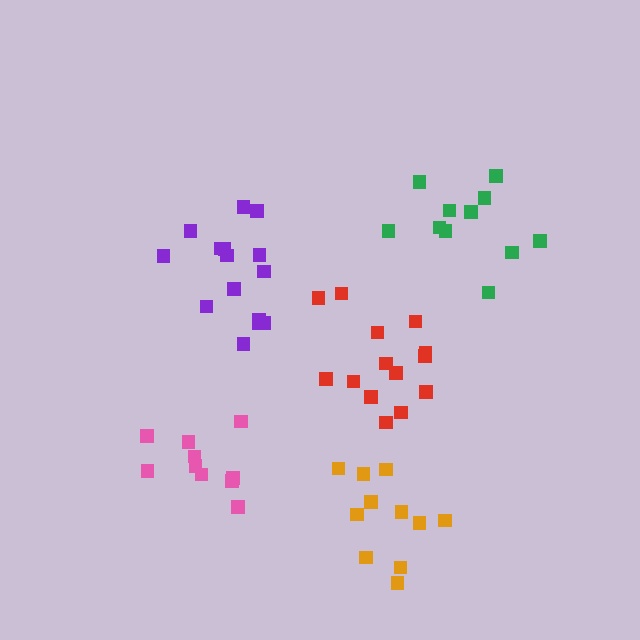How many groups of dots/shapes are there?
There are 5 groups.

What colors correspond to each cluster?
The clusters are colored: pink, red, green, purple, orange.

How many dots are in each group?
Group 1: 10 dots, Group 2: 14 dots, Group 3: 11 dots, Group 4: 15 dots, Group 5: 11 dots (61 total).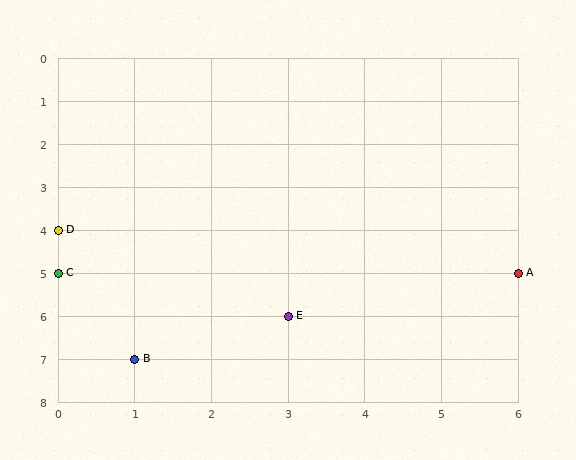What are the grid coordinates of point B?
Point B is at grid coordinates (1, 7).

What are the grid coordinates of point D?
Point D is at grid coordinates (0, 4).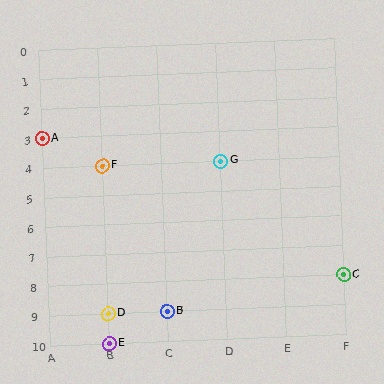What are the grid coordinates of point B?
Point B is at grid coordinates (C, 9).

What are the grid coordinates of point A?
Point A is at grid coordinates (A, 3).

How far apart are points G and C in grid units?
Points G and C are 2 columns and 4 rows apart (about 4.5 grid units diagonally).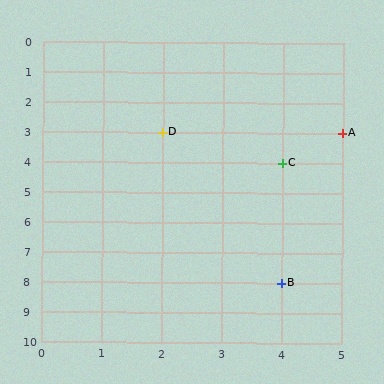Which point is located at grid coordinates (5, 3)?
Point A is at (5, 3).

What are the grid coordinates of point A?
Point A is at grid coordinates (5, 3).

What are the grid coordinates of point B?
Point B is at grid coordinates (4, 8).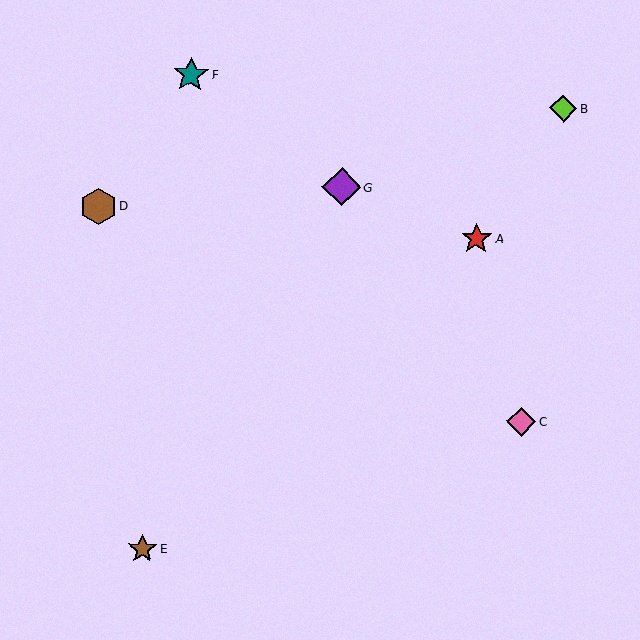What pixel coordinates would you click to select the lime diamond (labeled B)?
Click at (563, 108) to select the lime diamond B.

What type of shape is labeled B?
Shape B is a lime diamond.